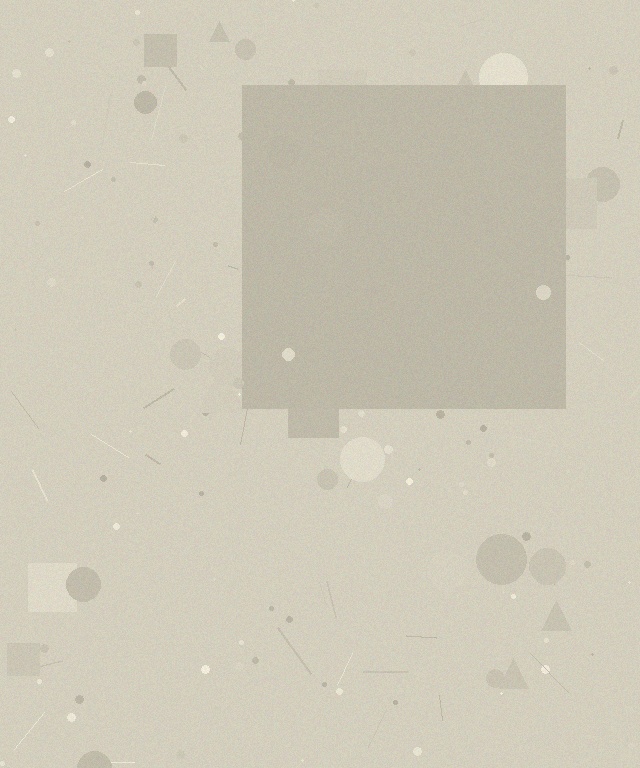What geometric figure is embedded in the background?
A square is embedded in the background.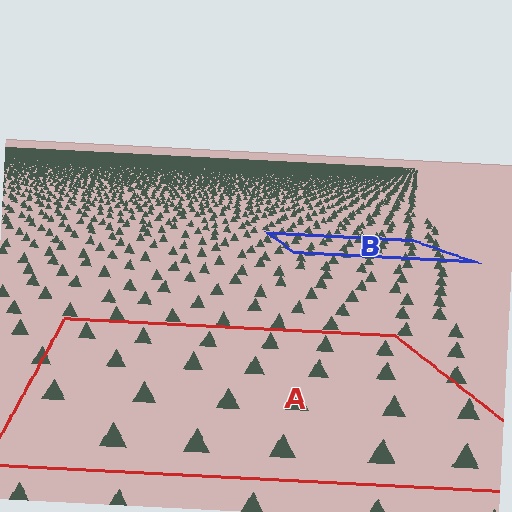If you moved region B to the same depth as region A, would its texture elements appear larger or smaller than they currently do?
They would appear larger. At a closer depth, the same texture elements are projected at a bigger on-screen size.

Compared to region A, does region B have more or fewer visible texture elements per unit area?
Region B has more texture elements per unit area — they are packed more densely because it is farther away.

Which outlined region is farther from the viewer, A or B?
Region B is farther from the viewer — the texture elements inside it appear smaller and more densely packed.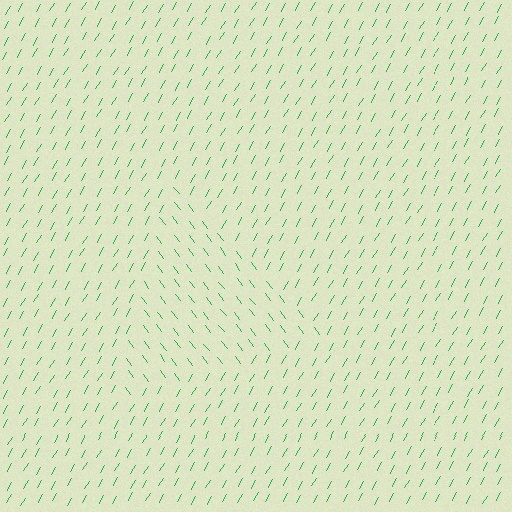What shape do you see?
I see a triangle.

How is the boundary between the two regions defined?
The boundary is defined purely by a change in line orientation (approximately 67 degrees difference). All lines are the same color and thickness.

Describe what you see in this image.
The image is filled with small green line segments. A triangle region in the image has lines oriented differently from the surrounding lines, creating a visible texture boundary.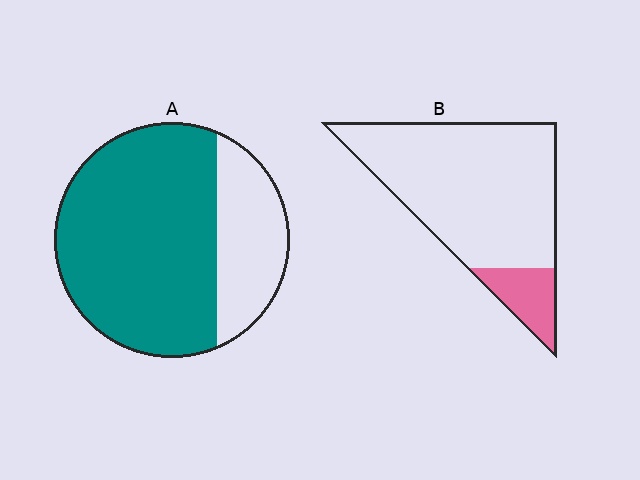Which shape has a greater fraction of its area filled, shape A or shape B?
Shape A.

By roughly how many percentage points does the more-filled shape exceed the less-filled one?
By roughly 60 percentage points (A over B).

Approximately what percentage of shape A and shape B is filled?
A is approximately 75% and B is approximately 15%.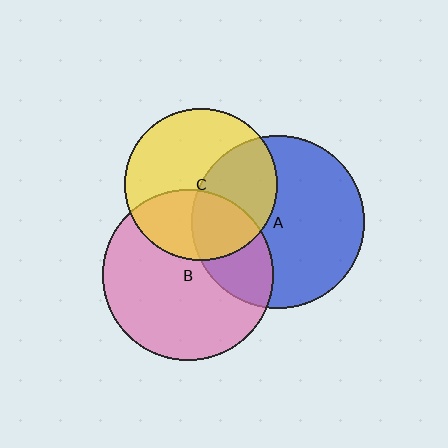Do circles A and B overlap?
Yes.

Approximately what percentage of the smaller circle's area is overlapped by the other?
Approximately 30%.